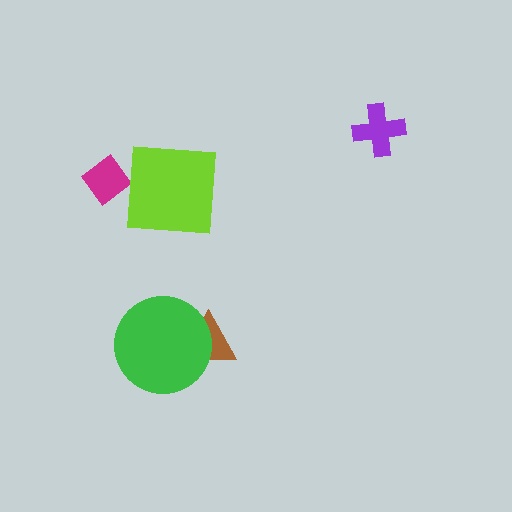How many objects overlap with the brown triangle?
1 object overlaps with the brown triangle.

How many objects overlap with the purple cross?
0 objects overlap with the purple cross.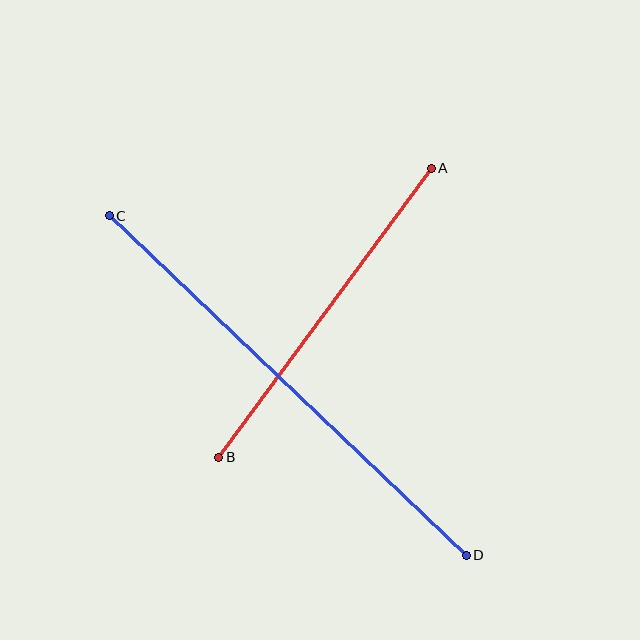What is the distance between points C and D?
The distance is approximately 493 pixels.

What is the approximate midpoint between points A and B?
The midpoint is at approximately (325, 313) pixels.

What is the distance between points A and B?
The distance is approximately 358 pixels.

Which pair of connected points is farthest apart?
Points C and D are farthest apart.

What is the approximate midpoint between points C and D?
The midpoint is at approximately (288, 385) pixels.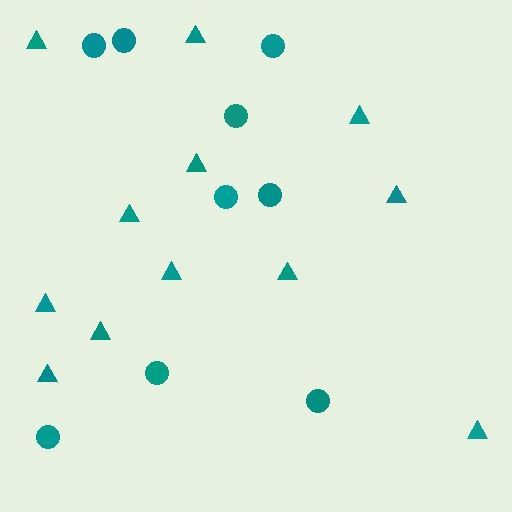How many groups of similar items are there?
There are 2 groups: one group of circles (9) and one group of triangles (12).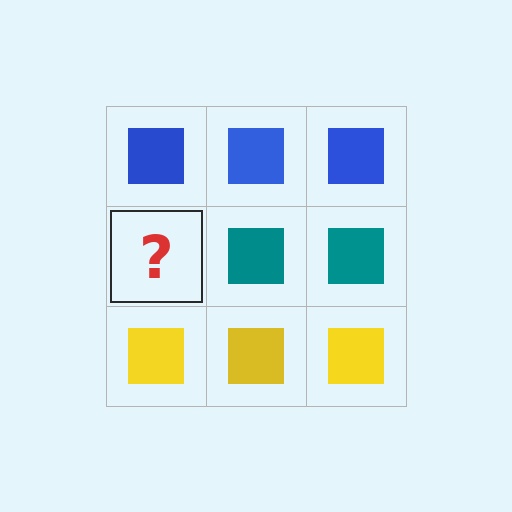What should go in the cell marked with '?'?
The missing cell should contain a teal square.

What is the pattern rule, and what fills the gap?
The rule is that each row has a consistent color. The gap should be filled with a teal square.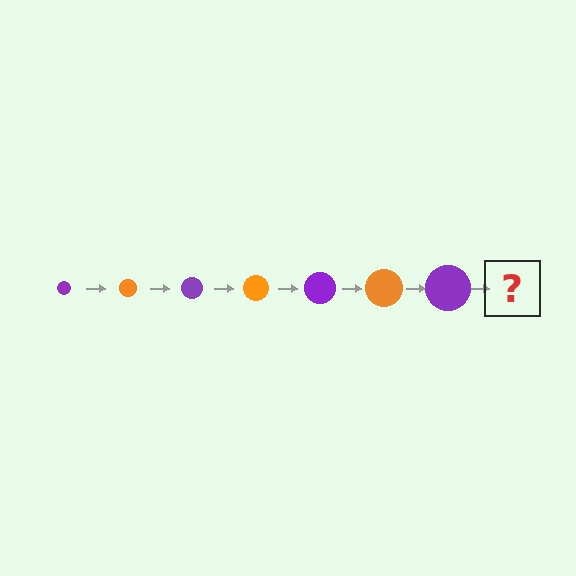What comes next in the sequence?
The next element should be an orange circle, larger than the previous one.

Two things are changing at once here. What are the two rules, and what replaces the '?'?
The two rules are that the circle grows larger each step and the color cycles through purple and orange. The '?' should be an orange circle, larger than the previous one.